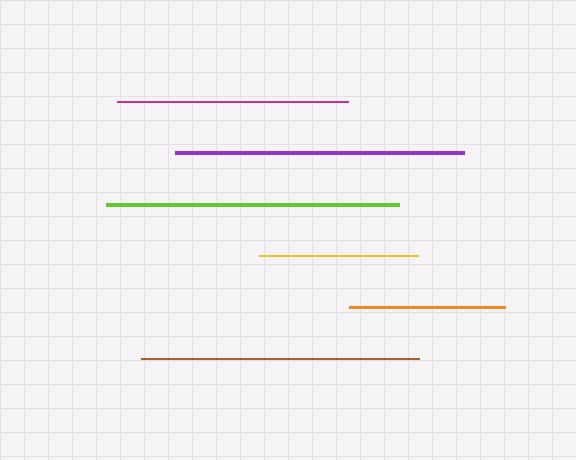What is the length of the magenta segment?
The magenta segment is approximately 231 pixels long.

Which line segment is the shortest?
The orange line is the shortest at approximately 156 pixels.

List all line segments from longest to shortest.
From longest to shortest: lime, purple, brown, magenta, yellow, orange.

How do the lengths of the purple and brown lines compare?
The purple and brown lines are approximately the same length.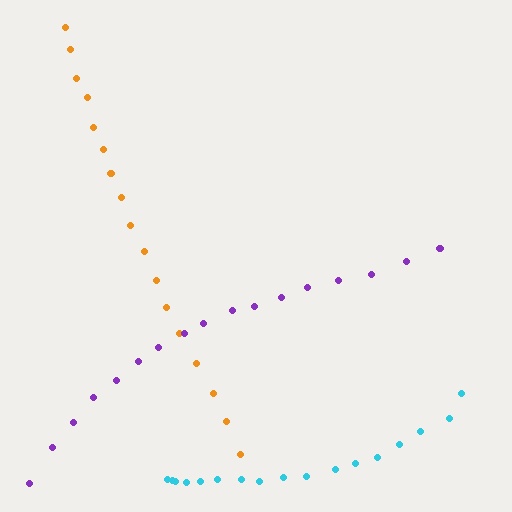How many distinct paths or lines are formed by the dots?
There are 3 distinct paths.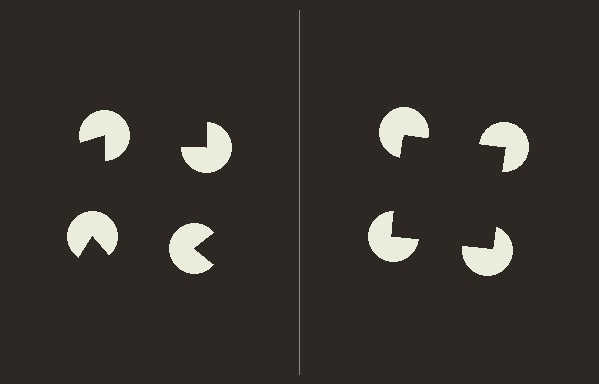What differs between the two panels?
The pac-man discs are positioned identically on both sides; only the wedge orientations differ. On the right they align to a square; on the left they are misaligned.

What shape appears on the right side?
An illusory square.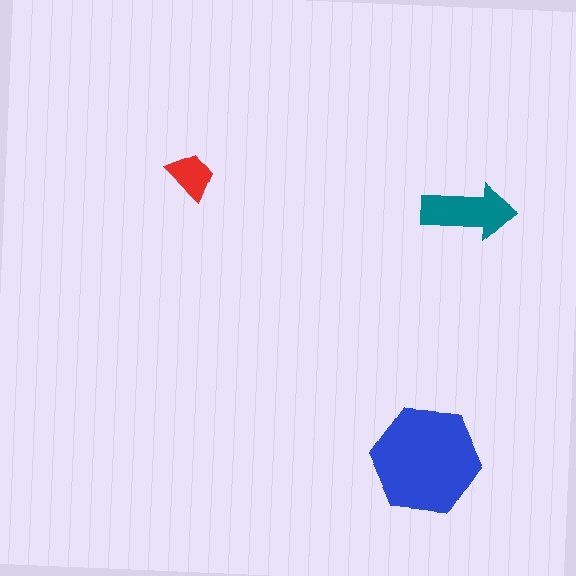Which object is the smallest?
The red trapezoid.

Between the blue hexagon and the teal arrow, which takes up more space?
The blue hexagon.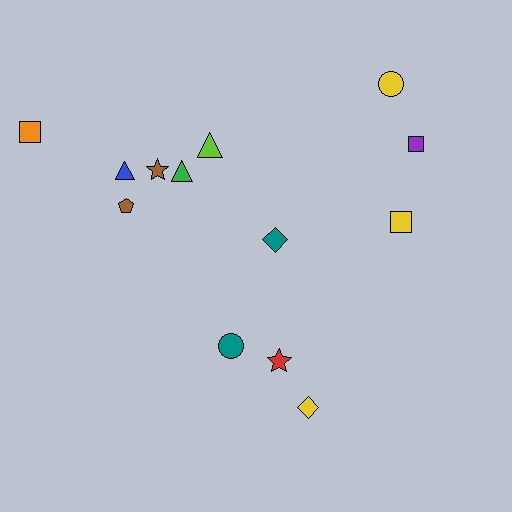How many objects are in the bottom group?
There are 3 objects.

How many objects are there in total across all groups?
There are 13 objects.